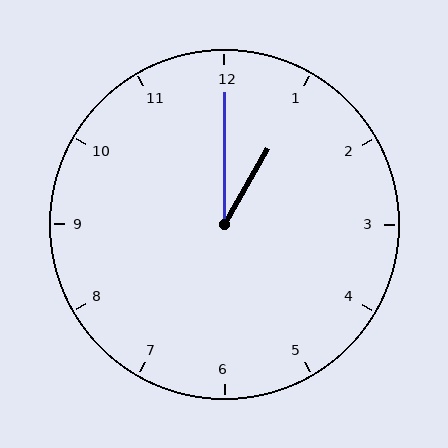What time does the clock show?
1:00.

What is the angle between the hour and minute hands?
Approximately 30 degrees.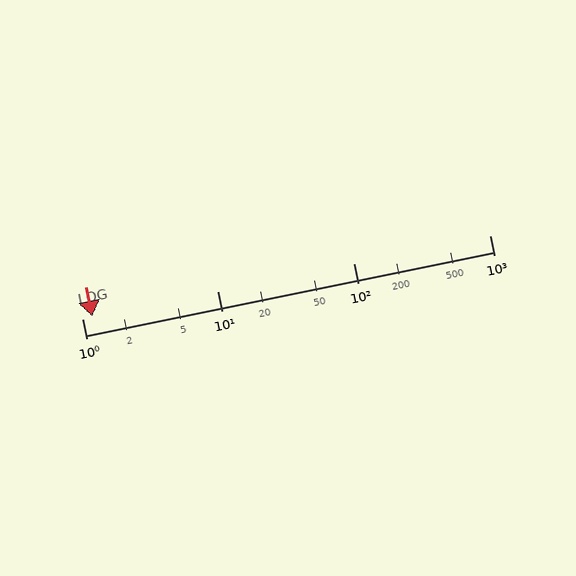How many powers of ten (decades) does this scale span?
The scale spans 3 decades, from 1 to 1000.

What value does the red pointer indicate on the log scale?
The pointer indicates approximately 1.2.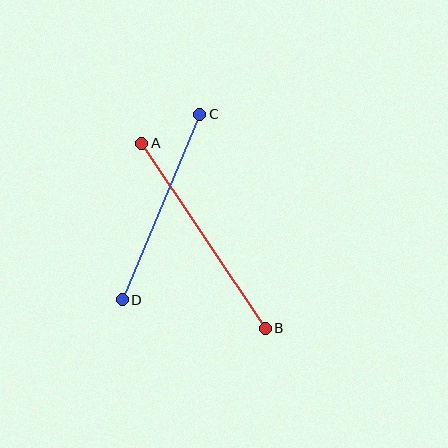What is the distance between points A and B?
The distance is approximately 223 pixels.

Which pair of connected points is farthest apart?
Points A and B are farthest apart.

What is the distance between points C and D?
The distance is approximately 201 pixels.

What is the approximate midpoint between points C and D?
The midpoint is at approximately (161, 207) pixels.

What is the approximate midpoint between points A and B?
The midpoint is at approximately (203, 236) pixels.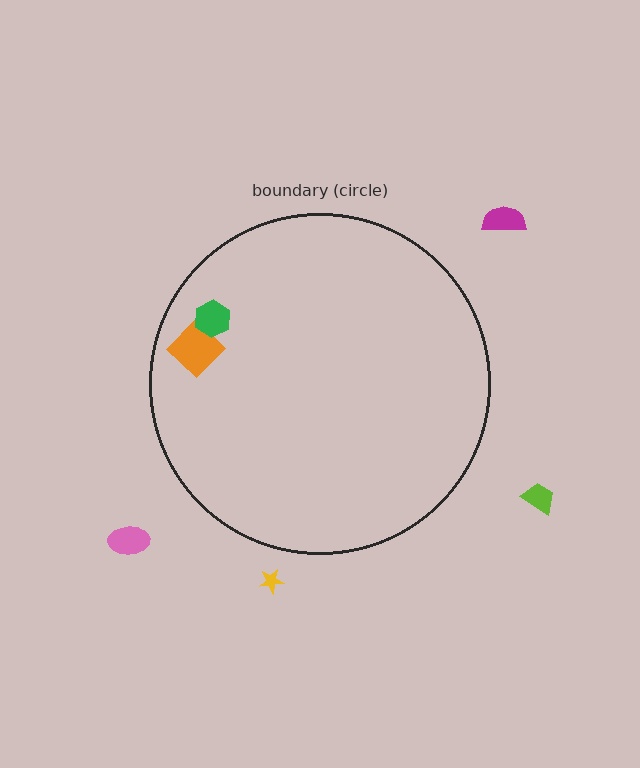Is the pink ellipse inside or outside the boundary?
Outside.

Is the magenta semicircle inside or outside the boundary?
Outside.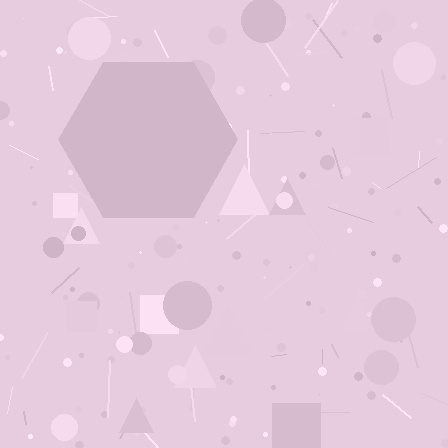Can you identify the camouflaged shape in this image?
The camouflaged shape is a hexagon.